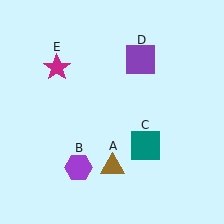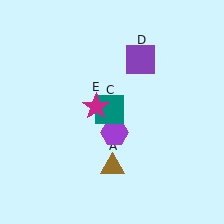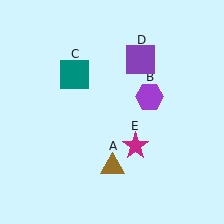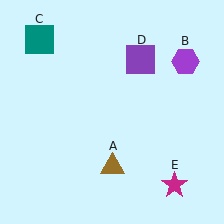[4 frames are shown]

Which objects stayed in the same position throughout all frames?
Brown triangle (object A) and purple square (object D) remained stationary.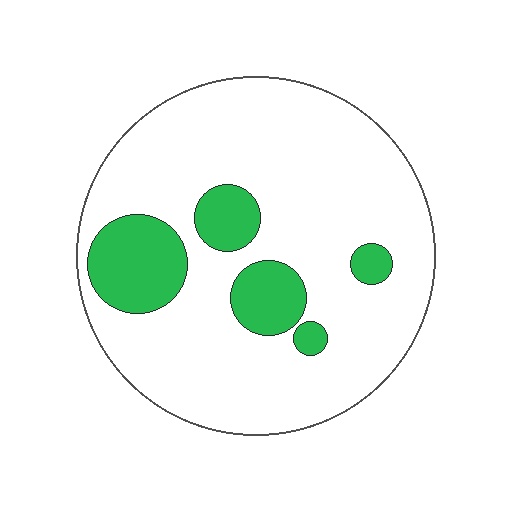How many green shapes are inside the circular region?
5.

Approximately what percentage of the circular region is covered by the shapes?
Approximately 20%.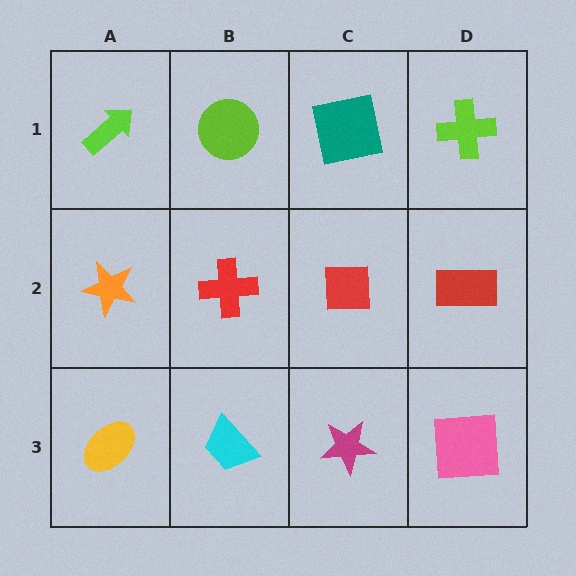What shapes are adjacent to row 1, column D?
A red rectangle (row 2, column D), a teal square (row 1, column C).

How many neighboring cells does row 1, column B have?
3.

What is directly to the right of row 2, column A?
A red cross.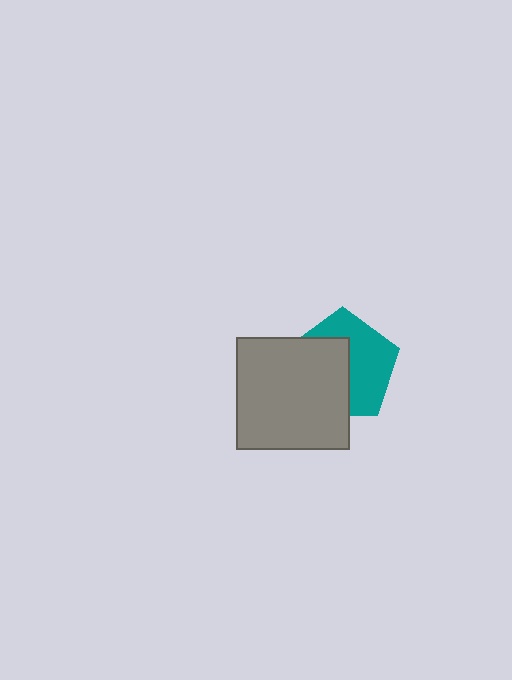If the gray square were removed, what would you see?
You would see the complete teal pentagon.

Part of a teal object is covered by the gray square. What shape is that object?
It is a pentagon.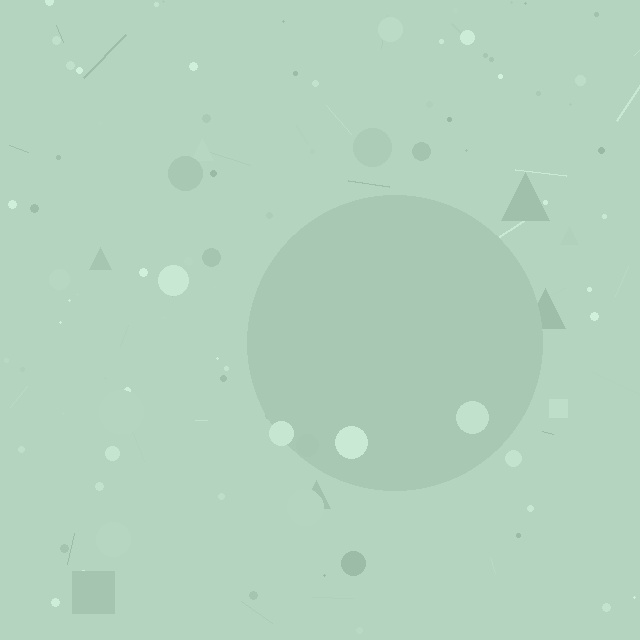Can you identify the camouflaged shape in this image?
The camouflaged shape is a circle.